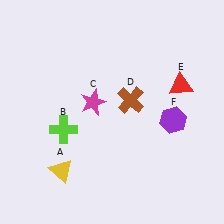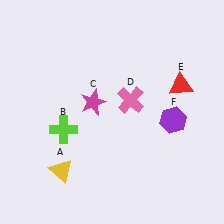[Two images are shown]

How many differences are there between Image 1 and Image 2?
There is 1 difference between the two images.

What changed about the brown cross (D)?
In Image 1, D is brown. In Image 2, it changed to pink.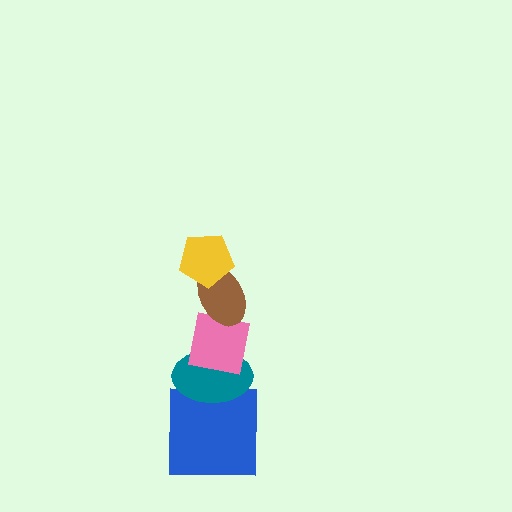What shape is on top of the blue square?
The teal ellipse is on top of the blue square.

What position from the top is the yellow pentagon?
The yellow pentagon is 1st from the top.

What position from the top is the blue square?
The blue square is 5th from the top.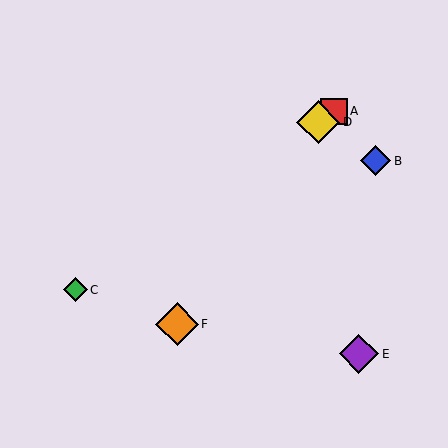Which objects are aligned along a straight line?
Objects A, C, D are aligned along a straight line.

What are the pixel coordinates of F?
Object F is at (177, 324).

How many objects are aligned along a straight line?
3 objects (A, C, D) are aligned along a straight line.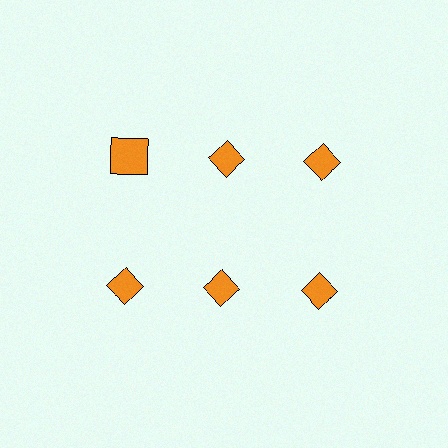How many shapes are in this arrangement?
There are 6 shapes arranged in a grid pattern.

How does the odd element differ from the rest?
It has a different shape: square instead of diamond.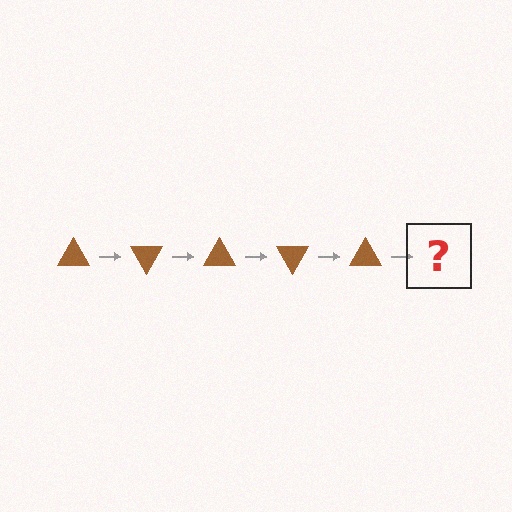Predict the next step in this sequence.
The next step is a brown triangle rotated 300 degrees.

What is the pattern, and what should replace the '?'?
The pattern is that the triangle rotates 60 degrees each step. The '?' should be a brown triangle rotated 300 degrees.